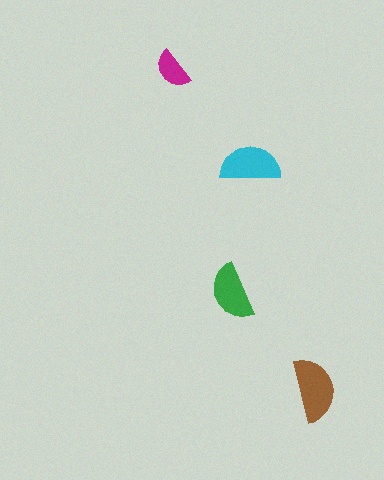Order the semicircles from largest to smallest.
the brown one, the cyan one, the green one, the magenta one.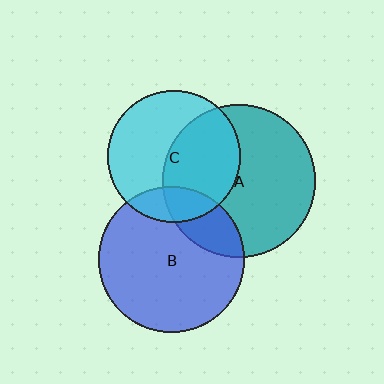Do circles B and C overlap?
Yes.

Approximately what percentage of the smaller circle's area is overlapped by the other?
Approximately 15%.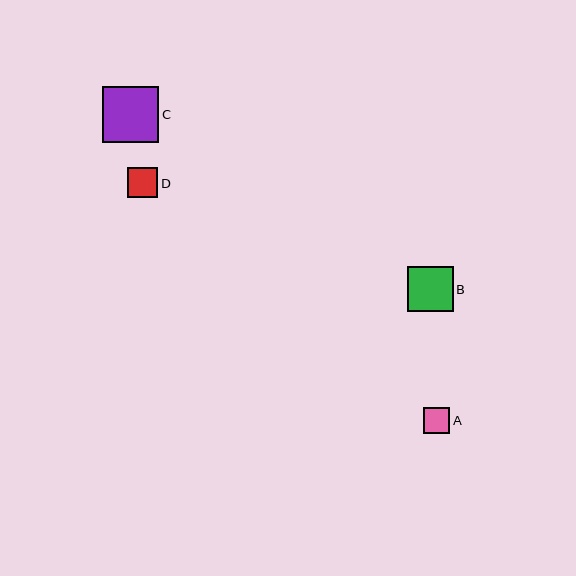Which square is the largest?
Square C is the largest with a size of approximately 56 pixels.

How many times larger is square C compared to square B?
Square C is approximately 1.2 times the size of square B.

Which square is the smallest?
Square A is the smallest with a size of approximately 26 pixels.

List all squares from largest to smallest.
From largest to smallest: C, B, D, A.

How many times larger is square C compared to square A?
Square C is approximately 2.1 times the size of square A.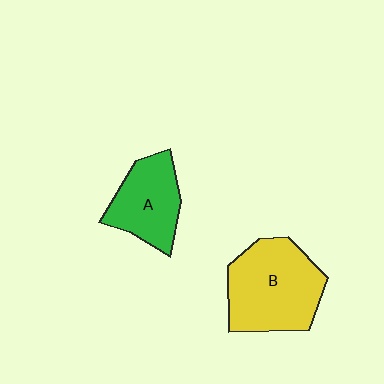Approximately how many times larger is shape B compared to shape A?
Approximately 1.5 times.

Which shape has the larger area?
Shape B (yellow).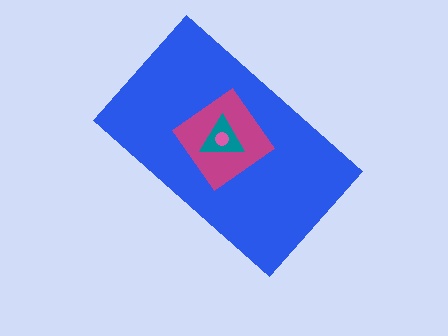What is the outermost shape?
The blue rectangle.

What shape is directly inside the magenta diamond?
The teal triangle.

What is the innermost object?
The pink circle.